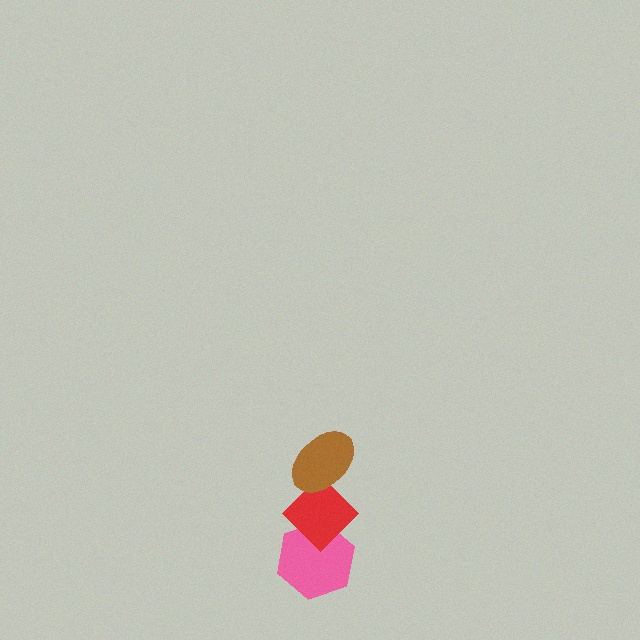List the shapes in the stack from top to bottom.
From top to bottom: the brown ellipse, the red diamond, the pink hexagon.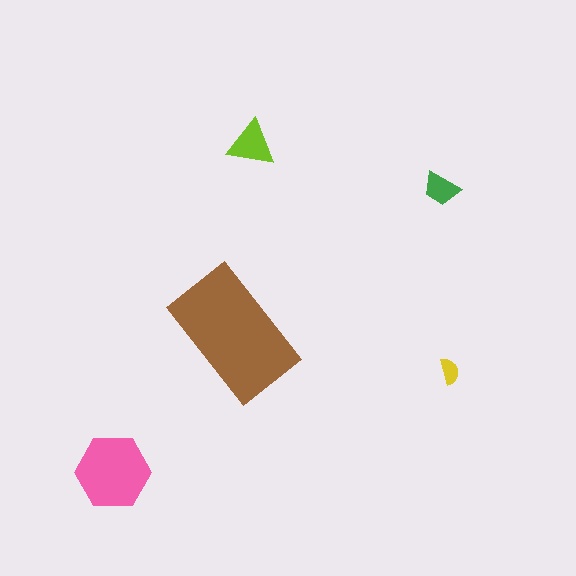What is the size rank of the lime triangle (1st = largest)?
3rd.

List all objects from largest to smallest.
The brown rectangle, the pink hexagon, the lime triangle, the green trapezoid, the yellow semicircle.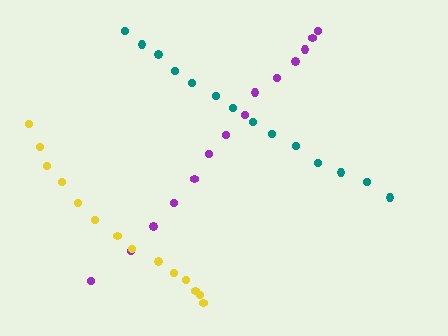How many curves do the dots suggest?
There are 3 distinct paths.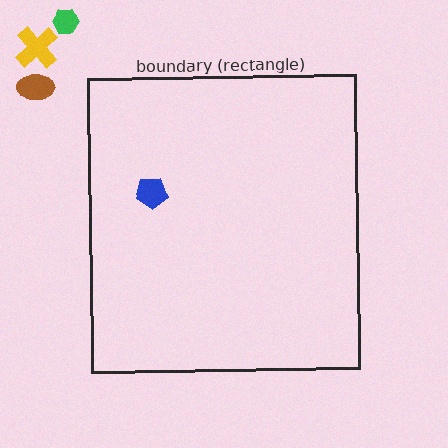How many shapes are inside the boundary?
1 inside, 3 outside.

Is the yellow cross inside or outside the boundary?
Outside.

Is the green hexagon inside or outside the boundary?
Outside.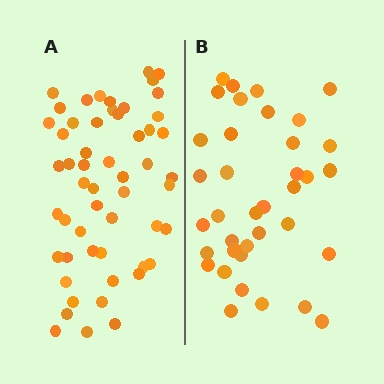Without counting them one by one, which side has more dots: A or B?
Region A (the left region) has more dots.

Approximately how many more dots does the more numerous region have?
Region A has approximately 15 more dots than region B.